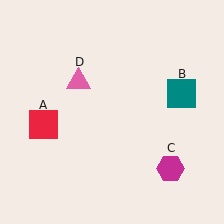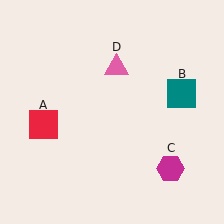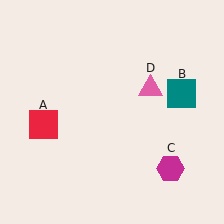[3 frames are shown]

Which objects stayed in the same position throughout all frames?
Red square (object A) and teal square (object B) and magenta hexagon (object C) remained stationary.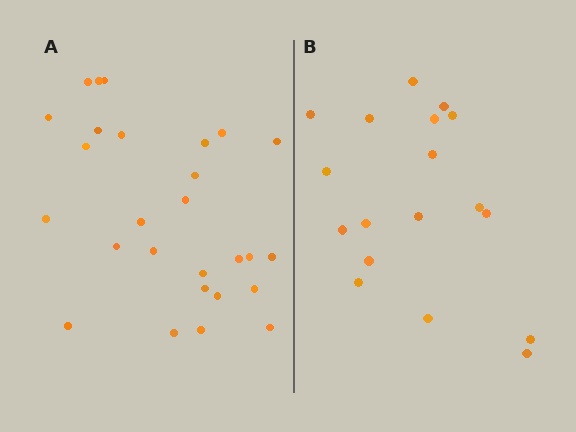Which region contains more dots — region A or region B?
Region A (the left region) has more dots.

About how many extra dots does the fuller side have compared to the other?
Region A has roughly 8 or so more dots than region B.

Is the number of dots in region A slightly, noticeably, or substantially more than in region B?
Region A has substantially more. The ratio is roughly 1.5 to 1.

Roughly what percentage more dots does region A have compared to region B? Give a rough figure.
About 50% more.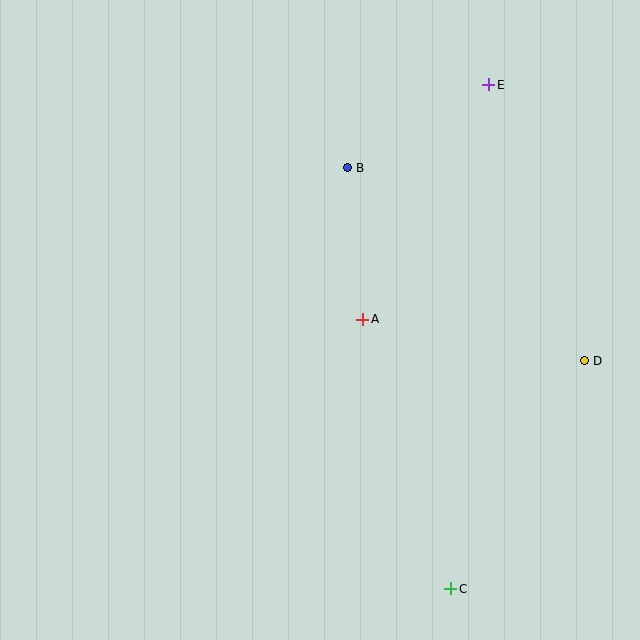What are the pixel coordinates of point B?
Point B is at (348, 168).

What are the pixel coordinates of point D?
Point D is at (585, 361).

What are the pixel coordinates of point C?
Point C is at (451, 589).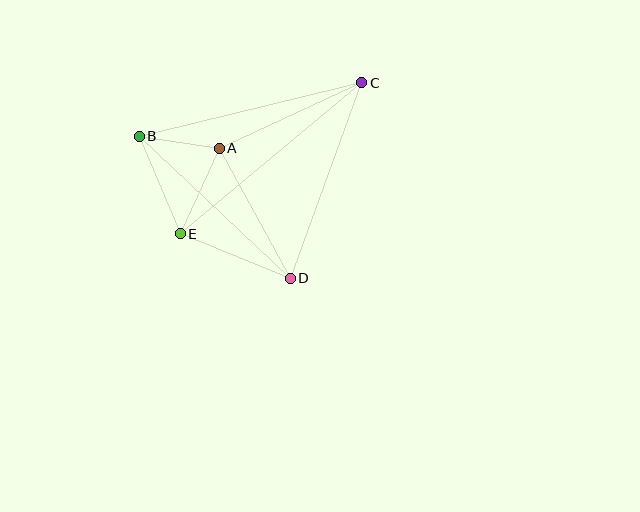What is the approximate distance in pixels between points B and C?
The distance between B and C is approximately 229 pixels.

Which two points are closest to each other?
Points A and B are closest to each other.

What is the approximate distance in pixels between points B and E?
The distance between B and E is approximately 106 pixels.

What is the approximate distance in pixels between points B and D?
The distance between B and D is approximately 207 pixels.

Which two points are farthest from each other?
Points C and E are farthest from each other.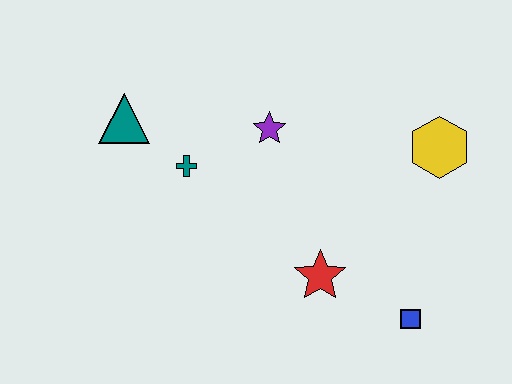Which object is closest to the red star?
The blue square is closest to the red star.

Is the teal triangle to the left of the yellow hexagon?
Yes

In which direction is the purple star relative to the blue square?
The purple star is above the blue square.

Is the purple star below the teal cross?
No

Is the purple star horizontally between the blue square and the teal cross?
Yes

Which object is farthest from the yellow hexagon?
The teal triangle is farthest from the yellow hexagon.